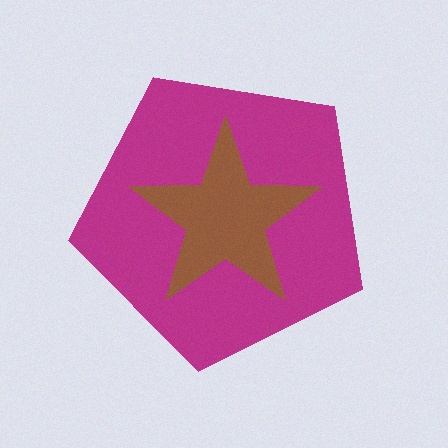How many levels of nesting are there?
2.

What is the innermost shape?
The brown star.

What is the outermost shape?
The magenta pentagon.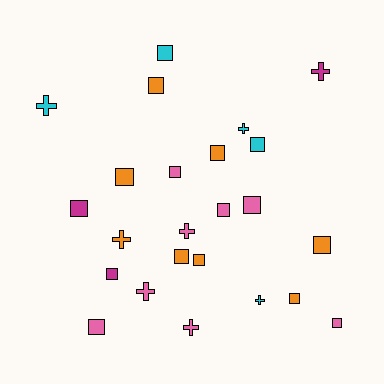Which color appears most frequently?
Orange, with 8 objects.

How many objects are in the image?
There are 24 objects.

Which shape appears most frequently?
Square, with 16 objects.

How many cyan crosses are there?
There are 3 cyan crosses.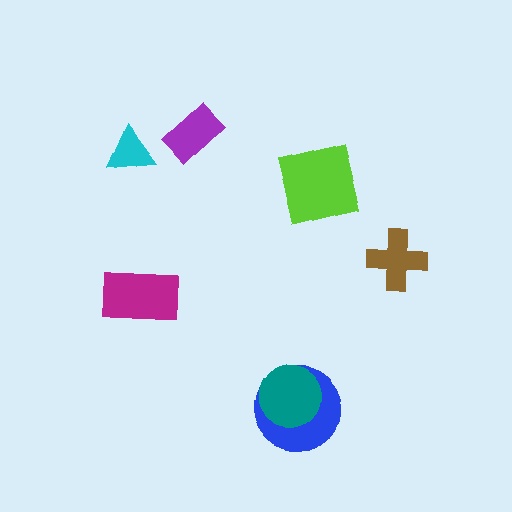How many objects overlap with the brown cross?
0 objects overlap with the brown cross.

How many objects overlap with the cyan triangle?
0 objects overlap with the cyan triangle.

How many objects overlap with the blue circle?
1 object overlaps with the blue circle.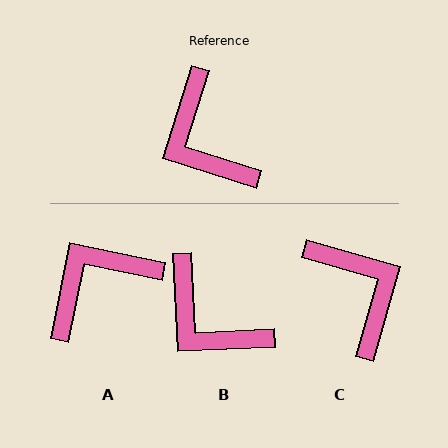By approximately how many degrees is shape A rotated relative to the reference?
Approximately 84 degrees clockwise.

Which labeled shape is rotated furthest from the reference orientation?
C, about 178 degrees away.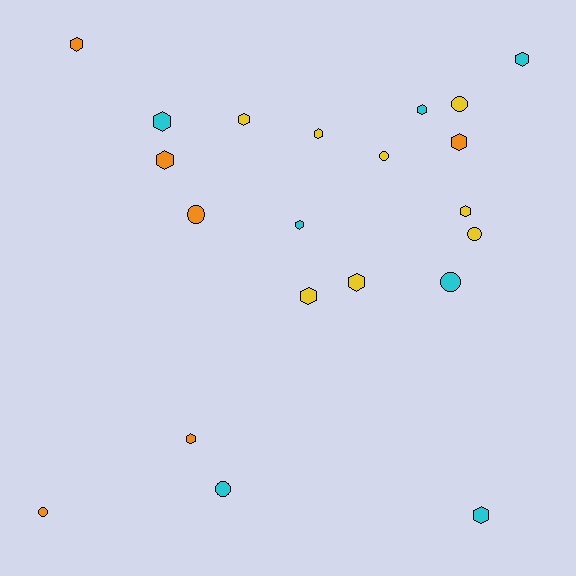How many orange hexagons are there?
There are 4 orange hexagons.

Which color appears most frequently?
Yellow, with 8 objects.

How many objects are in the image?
There are 21 objects.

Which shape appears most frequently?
Hexagon, with 14 objects.